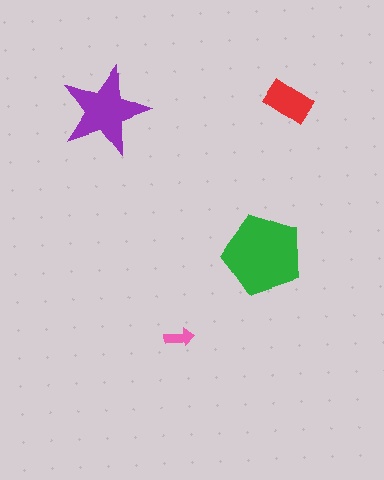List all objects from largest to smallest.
The green pentagon, the purple star, the red rectangle, the pink arrow.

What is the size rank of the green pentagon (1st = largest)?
1st.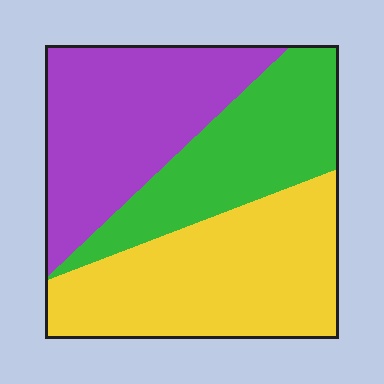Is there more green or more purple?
Purple.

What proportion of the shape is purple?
Purple takes up between a quarter and a half of the shape.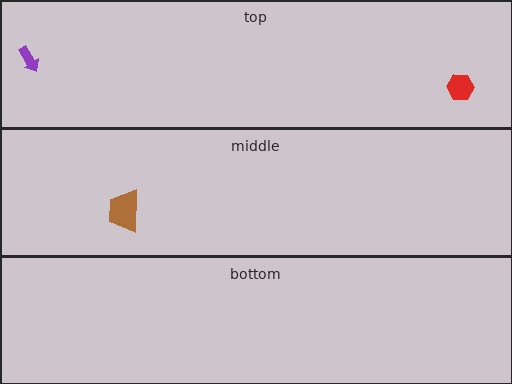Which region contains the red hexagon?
The top region.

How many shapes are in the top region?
2.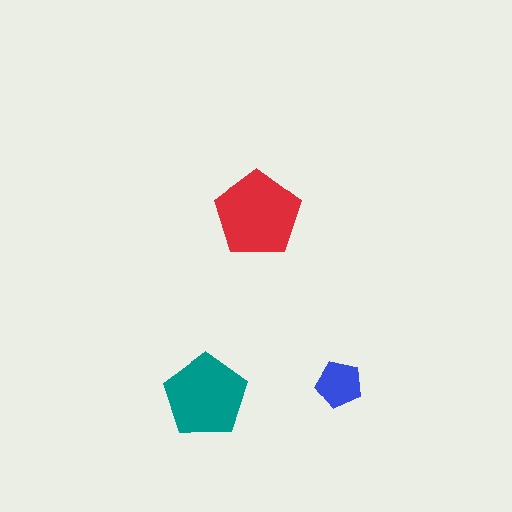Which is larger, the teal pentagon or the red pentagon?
The red one.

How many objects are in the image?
There are 3 objects in the image.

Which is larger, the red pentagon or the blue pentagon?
The red one.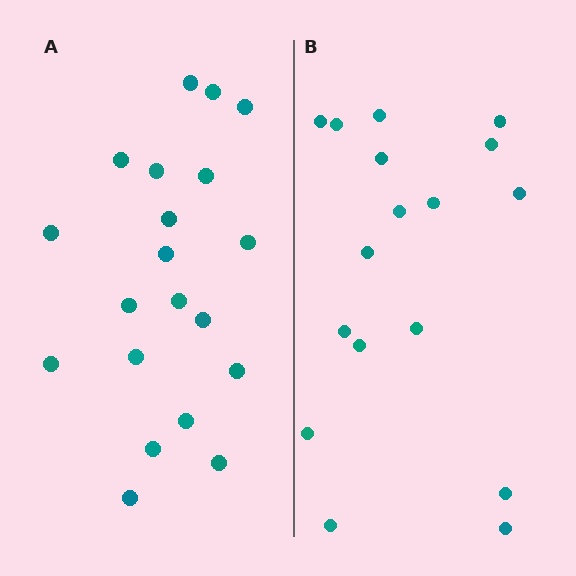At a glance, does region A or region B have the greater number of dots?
Region A (the left region) has more dots.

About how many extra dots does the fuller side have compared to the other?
Region A has just a few more — roughly 2 or 3 more dots than region B.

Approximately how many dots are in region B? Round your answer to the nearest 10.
About 20 dots. (The exact count is 17, which rounds to 20.)